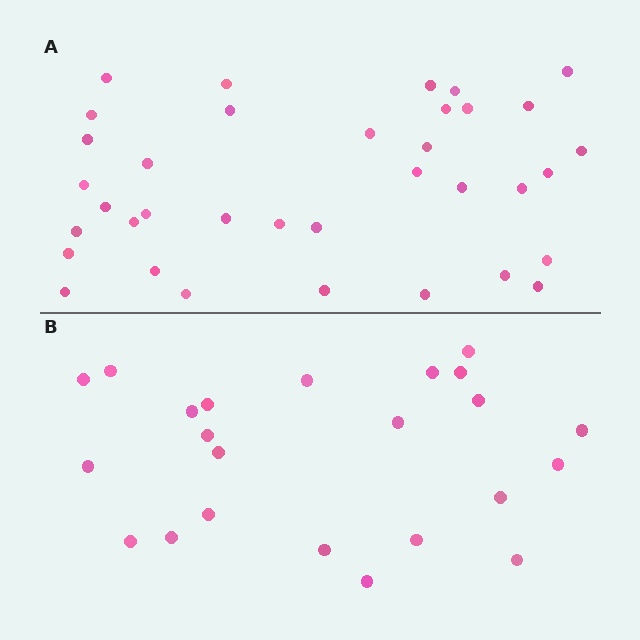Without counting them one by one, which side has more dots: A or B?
Region A (the top region) has more dots.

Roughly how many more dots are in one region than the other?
Region A has approximately 15 more dots than region B.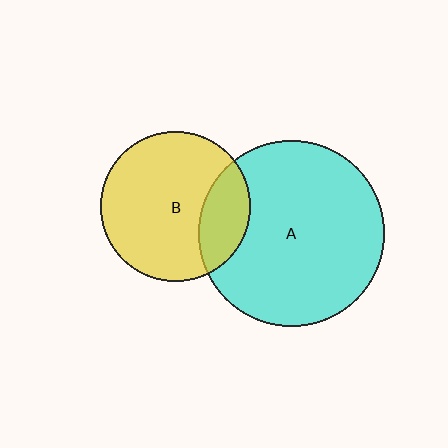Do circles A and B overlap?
Yes.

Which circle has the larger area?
Circle A (cyan).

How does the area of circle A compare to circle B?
Approximately 1.5 times.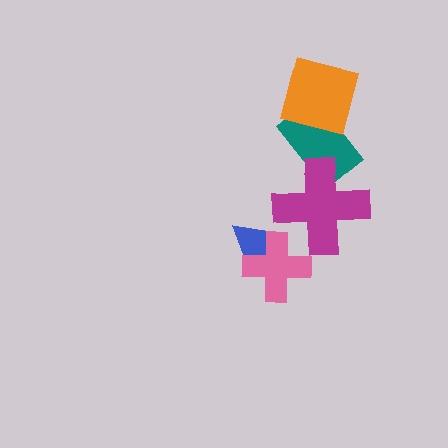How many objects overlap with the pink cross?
1 object overlaps with the pink cross.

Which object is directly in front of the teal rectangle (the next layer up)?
The orange square is directly in front of the teal rectangle.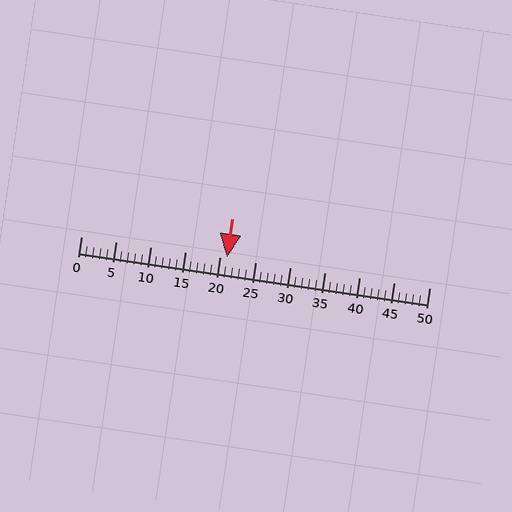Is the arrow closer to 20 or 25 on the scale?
The arrow is closer to 20.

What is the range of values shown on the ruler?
The ruler shows values from 0 to 50.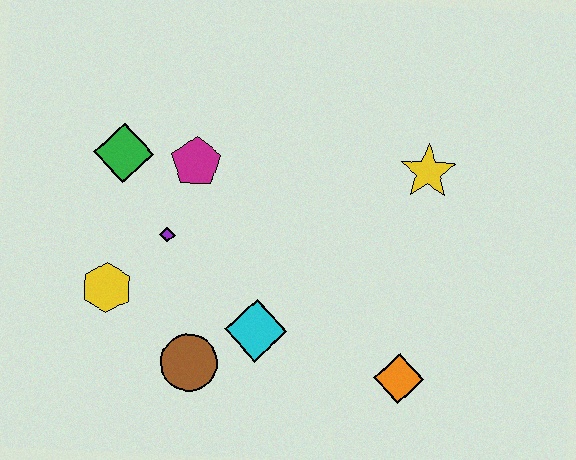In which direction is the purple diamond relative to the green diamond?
The purple diamond is below the green diamond.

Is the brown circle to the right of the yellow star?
No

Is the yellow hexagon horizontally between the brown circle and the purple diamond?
No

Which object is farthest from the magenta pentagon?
The orange diamond is farthest from the magenta pentagon.